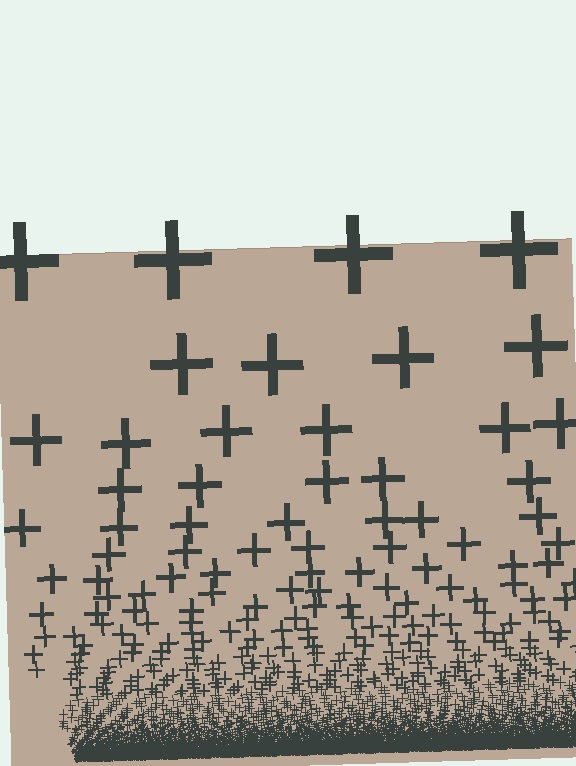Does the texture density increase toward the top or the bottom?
Density increases toward the bottom.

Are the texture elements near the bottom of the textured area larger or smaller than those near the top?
Smaller. The gradient is inverted — elements near the bottom are smaller and denser.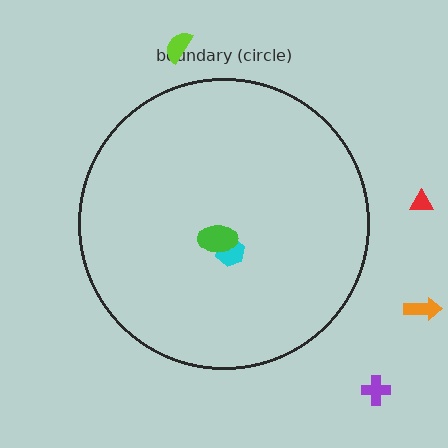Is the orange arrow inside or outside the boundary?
Outside.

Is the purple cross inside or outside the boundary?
Outside.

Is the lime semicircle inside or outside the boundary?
Outside.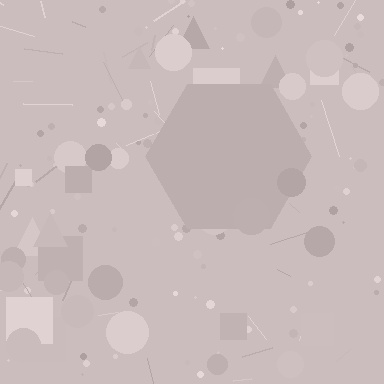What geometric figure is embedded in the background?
A hexagon is embedded in the background.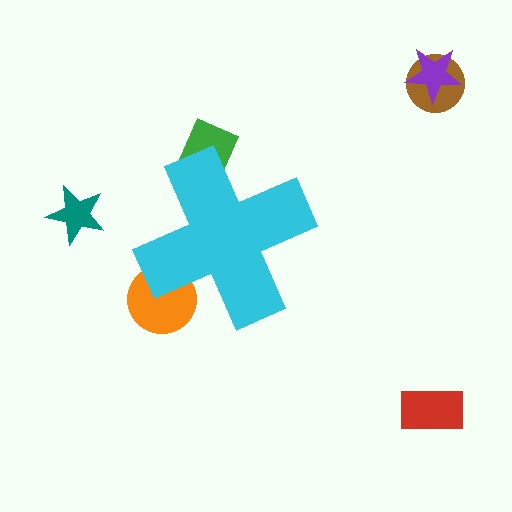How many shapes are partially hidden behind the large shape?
2 shapes are partially hidden.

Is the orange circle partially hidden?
Yes, the orange circle is partially hidden behind the cyan cross.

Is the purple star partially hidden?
No, the purple star is fully visible.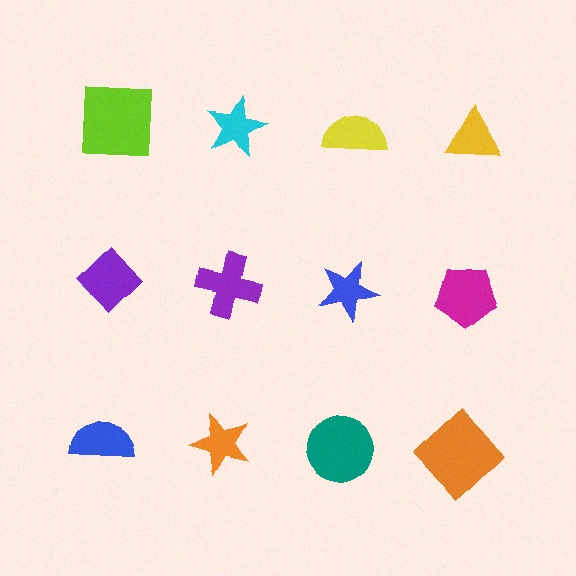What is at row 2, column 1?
A purple diamond.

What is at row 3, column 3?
A teal circle.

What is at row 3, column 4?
An orange diamond.